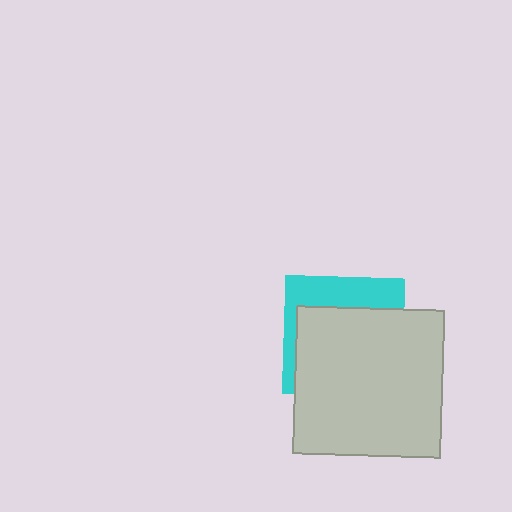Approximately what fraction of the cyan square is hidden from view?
Roughly 68% of the cyan square is hidden behind the light gray square.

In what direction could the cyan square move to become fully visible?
The cyan square could move up. That would shift it out from behind the light gray square entirely.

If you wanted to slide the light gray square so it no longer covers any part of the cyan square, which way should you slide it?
Slide it down — that is the most direct way to separate the two shapes.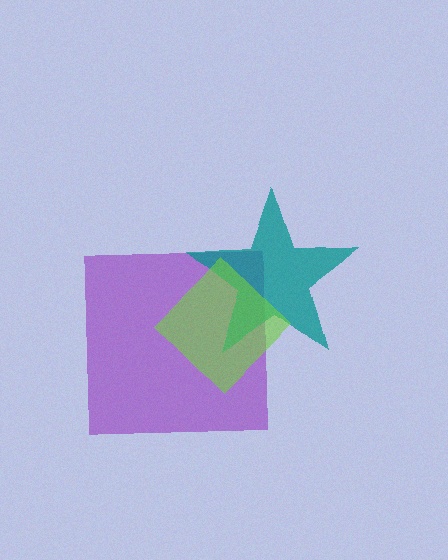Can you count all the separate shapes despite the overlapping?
Yes, there are 3 separate shapes.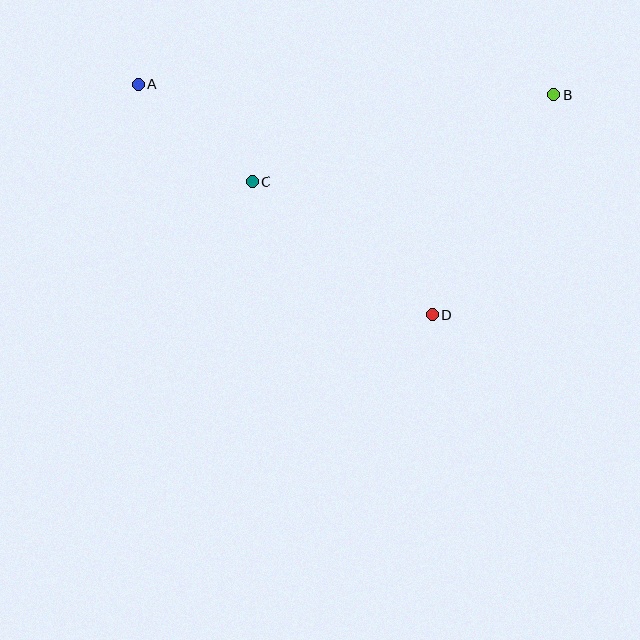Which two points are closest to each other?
Points A and C are closest to each other.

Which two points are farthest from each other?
Points A and B are farthest from each other.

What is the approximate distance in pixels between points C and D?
The distance between C and D is approximately 224 pixels.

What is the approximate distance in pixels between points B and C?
The distance between B and C is approximately 314 pixels.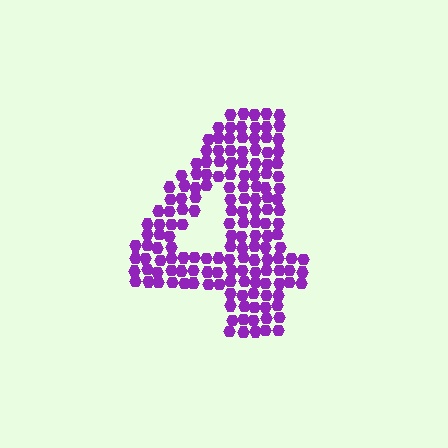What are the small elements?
The small elements are hexagons.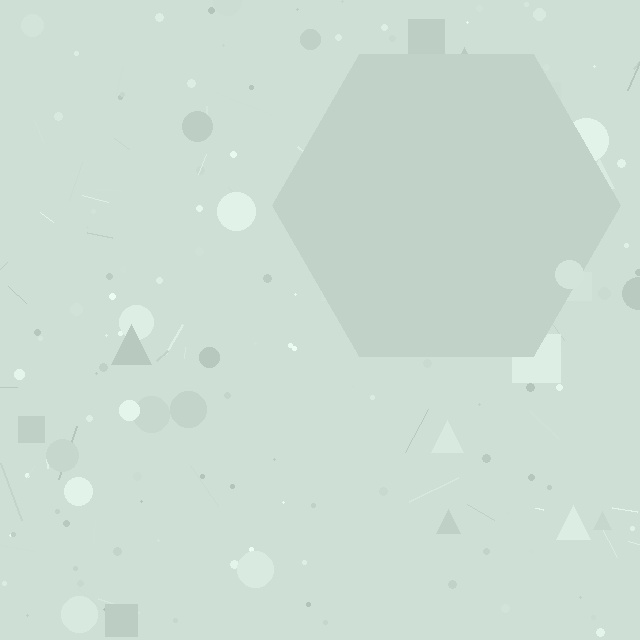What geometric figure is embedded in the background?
A hexagon is embedded in the background.